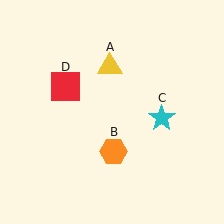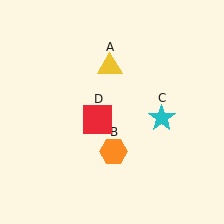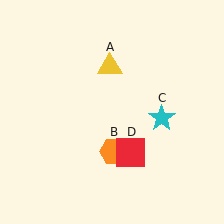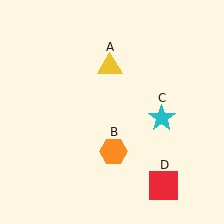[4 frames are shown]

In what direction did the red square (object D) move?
The red square (object D) moved down and to the right.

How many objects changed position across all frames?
1 object changed position: red square (object D).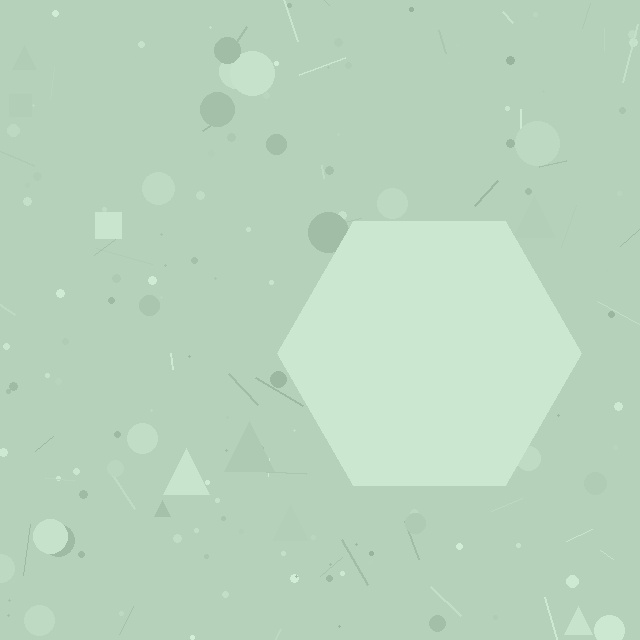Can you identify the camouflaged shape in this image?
The camouflaged shape is a hexagon.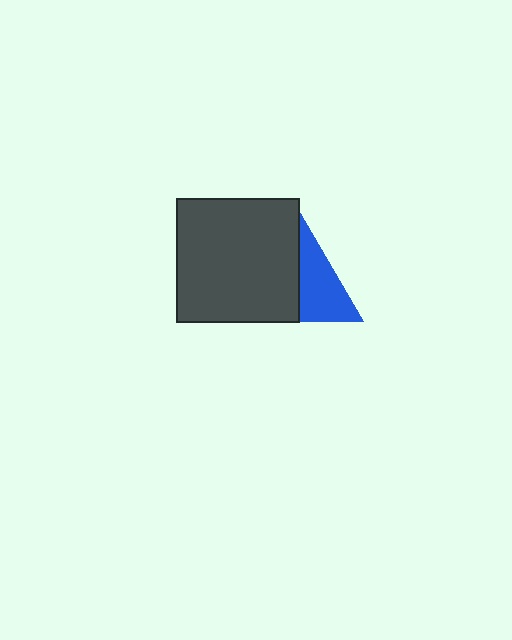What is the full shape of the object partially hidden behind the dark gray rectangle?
The partially hidden object is a blue triangle.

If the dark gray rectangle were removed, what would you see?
You would see the complete blue triangle.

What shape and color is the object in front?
The object in front is a dark gray rectangle.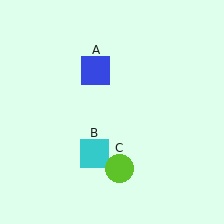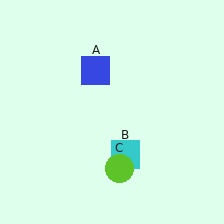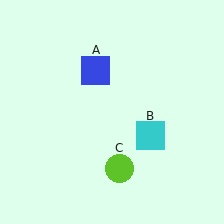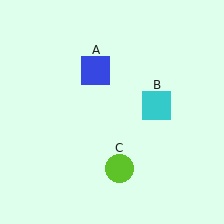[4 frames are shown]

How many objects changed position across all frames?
1 object changed position: cyan square (object B).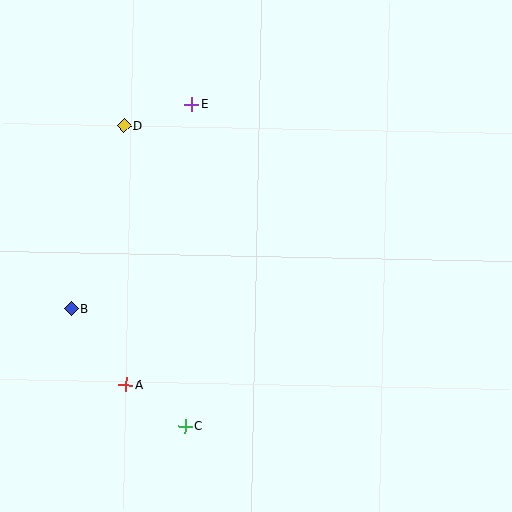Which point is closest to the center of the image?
Point E at (192, 104) is closest to the center.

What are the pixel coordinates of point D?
Point D is at (124, 126).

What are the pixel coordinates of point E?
Point E is at (192, 104).